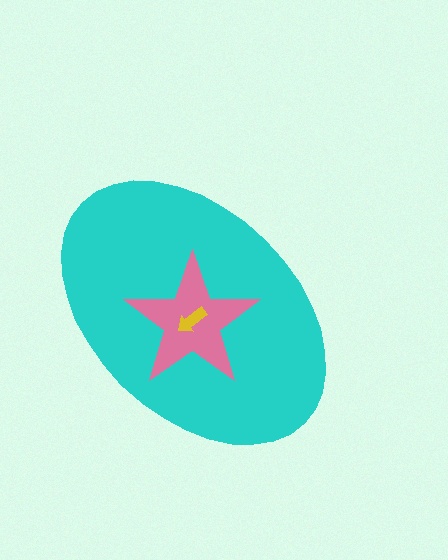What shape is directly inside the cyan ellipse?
The pink star.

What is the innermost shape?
The yellow arrow.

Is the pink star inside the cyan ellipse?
Yes.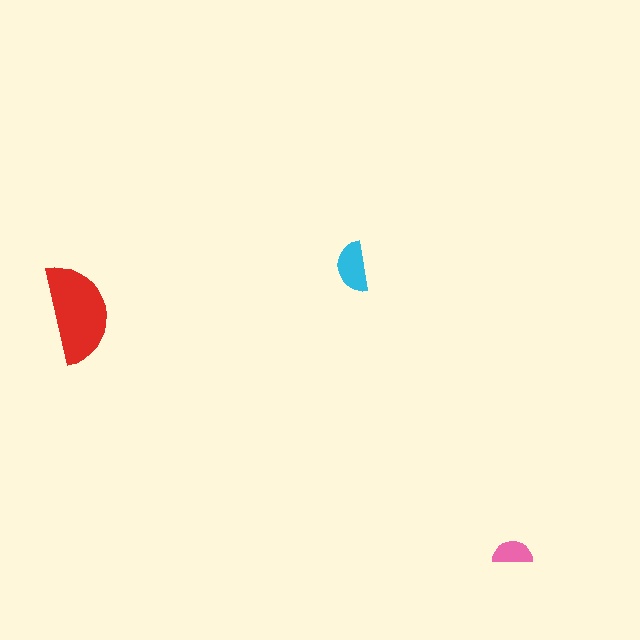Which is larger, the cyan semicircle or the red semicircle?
The red one.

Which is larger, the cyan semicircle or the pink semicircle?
The cyan one.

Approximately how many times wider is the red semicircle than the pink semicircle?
About 2.5 times wider.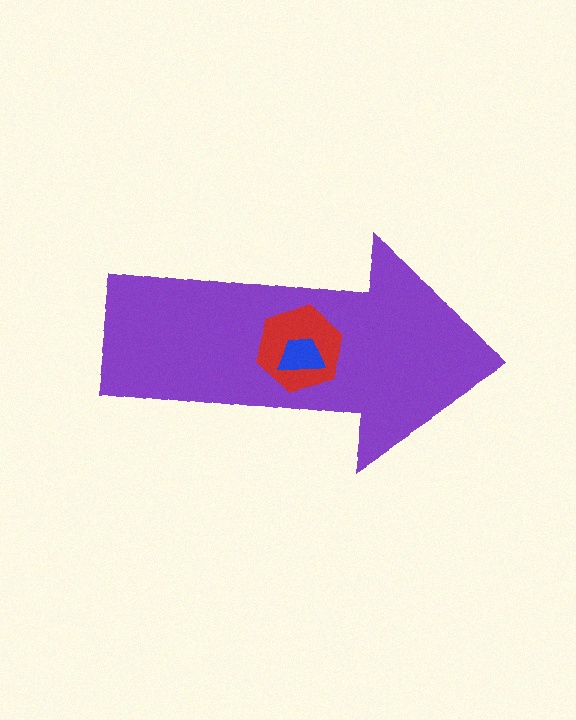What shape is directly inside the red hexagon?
The blue trapezoid.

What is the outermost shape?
The purple arrow.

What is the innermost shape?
The blue trapezoid.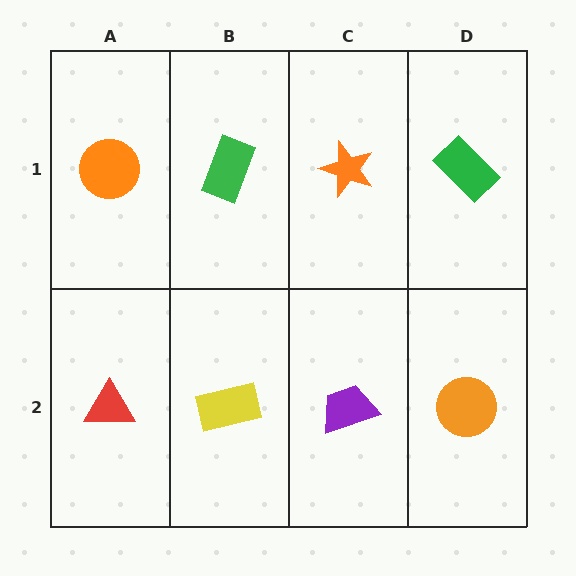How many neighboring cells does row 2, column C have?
3.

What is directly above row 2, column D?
A green rectangle.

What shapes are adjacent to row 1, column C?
A purple trapezoid (row 2, column C), a green rectangle (row 1, column B), a green rectangle (row 1, column D).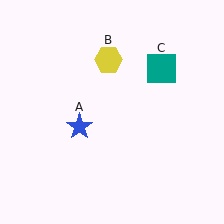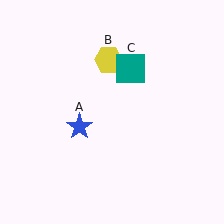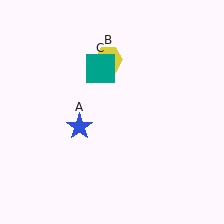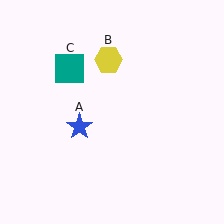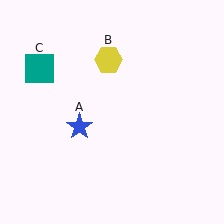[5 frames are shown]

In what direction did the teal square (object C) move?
The teal square (object C) moved left.